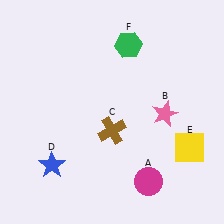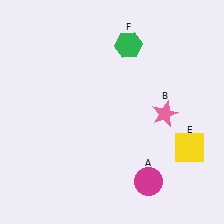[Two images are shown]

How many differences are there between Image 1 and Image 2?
There are 2 differences between the two images.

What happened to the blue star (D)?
The blue star (D) was removed in Image 2. It was in the bottom-left area of Image 1.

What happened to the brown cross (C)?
The brown cross (C) was removed in Image 2. It was in the bottom-left area of Image 1.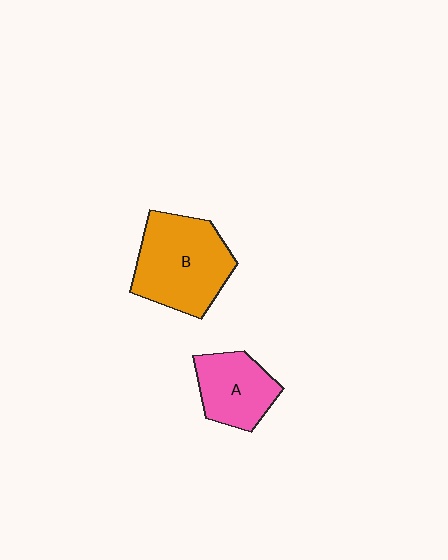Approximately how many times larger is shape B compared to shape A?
Approximately 1.6 times.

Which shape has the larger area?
Shape B (orange).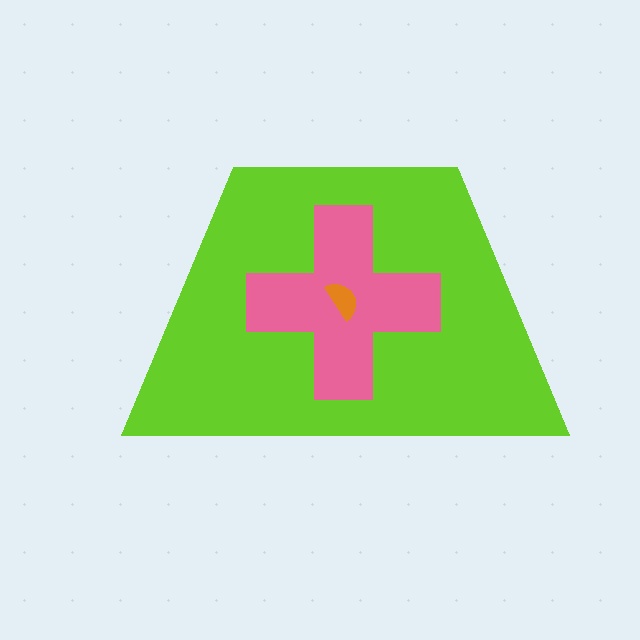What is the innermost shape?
The orange semicircle.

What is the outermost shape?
The lime trapezoid.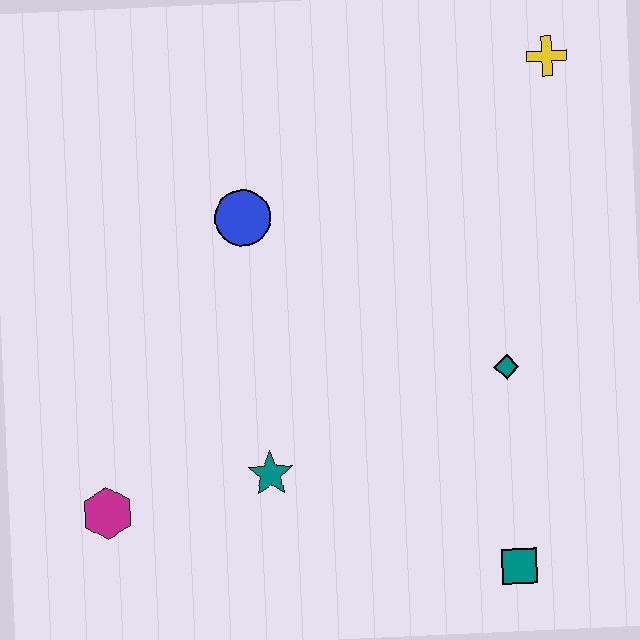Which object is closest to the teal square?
The teal diamond is closest to the teal square.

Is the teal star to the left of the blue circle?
No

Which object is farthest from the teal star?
The yellow cross is farthest from the teal star.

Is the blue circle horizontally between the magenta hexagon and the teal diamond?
Yes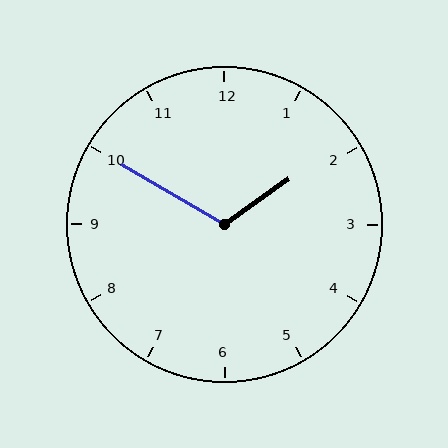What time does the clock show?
1:50.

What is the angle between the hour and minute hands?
Approximately 115 degrees.